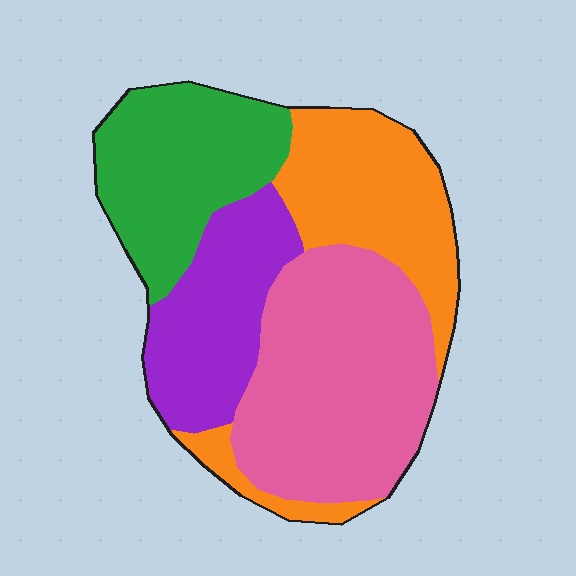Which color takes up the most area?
Pink, at roughly 35%.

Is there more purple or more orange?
Orange.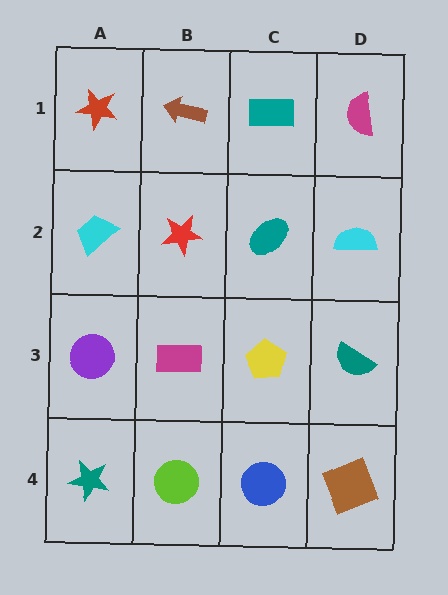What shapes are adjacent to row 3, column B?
A red star (row 2, column B), a lime circle (row 4, column B), a purple circle (row 3, column A), a yellow pentagon (row 3, column C).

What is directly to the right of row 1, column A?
A brown arrow.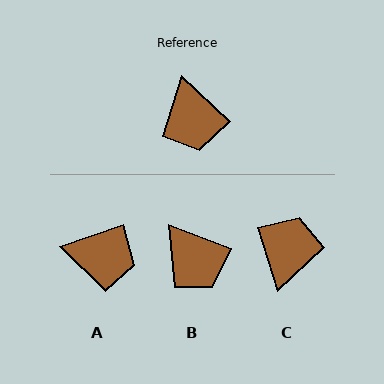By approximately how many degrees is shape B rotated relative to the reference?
Approximately 22 degrees counter-clockwise.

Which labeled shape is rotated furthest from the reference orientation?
C, about 150 degrees away.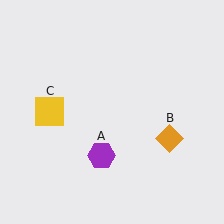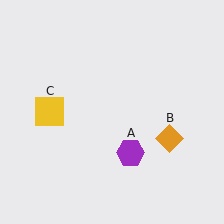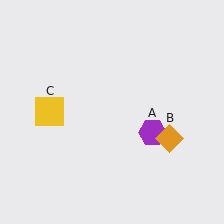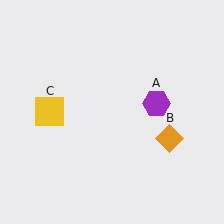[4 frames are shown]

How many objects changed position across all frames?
1 object changed position: purple hexagon (object A).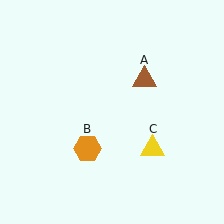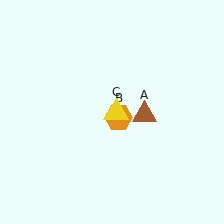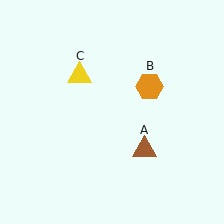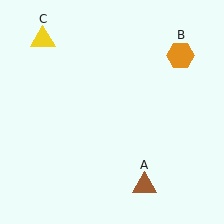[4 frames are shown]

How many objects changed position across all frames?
3 objects changed position: brown triangle (object A), orange hexagon (object B), yellow triangle (object C).